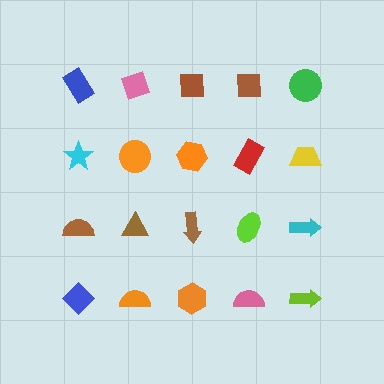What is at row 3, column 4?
A lime ellipse.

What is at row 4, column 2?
An orange semicircle.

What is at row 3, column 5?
A cyan arrow.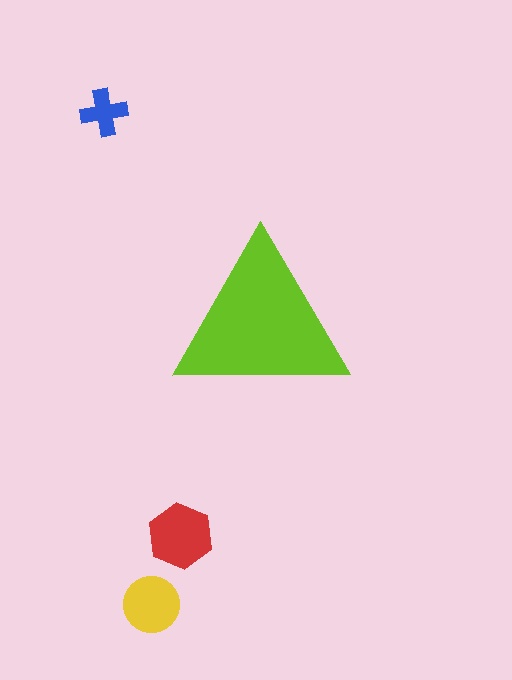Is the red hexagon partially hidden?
No, the red hexagon is fully visible.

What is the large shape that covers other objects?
A lime triangle.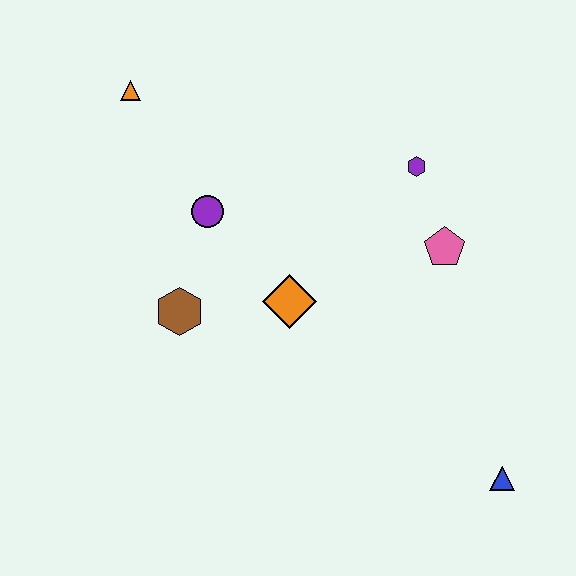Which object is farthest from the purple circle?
The blue triangle is farthest from the purple circle.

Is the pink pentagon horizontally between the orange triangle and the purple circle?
No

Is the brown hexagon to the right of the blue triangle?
No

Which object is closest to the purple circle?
The brown hexagon is closest to the purple circle.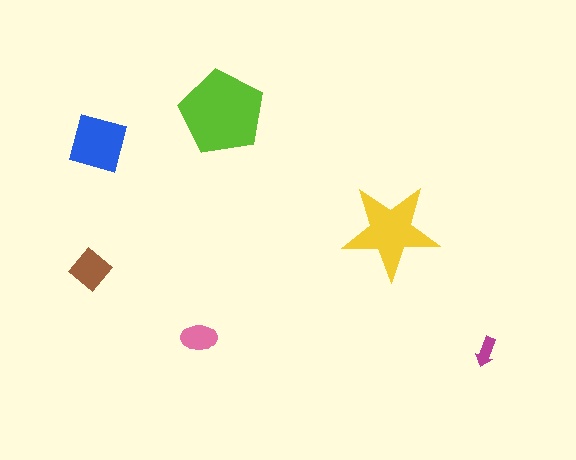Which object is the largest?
The lime pentagon.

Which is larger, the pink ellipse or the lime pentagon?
The lime pentagon.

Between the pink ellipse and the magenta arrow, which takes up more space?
The pink ellipse.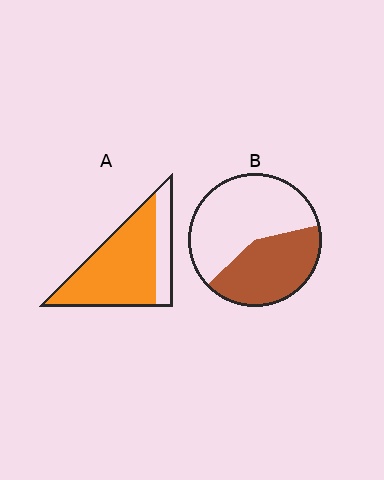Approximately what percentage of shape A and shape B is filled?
A is approximately 75% and B is approximately 40%.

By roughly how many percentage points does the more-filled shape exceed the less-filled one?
By roughly 35 percentage points (A over B).